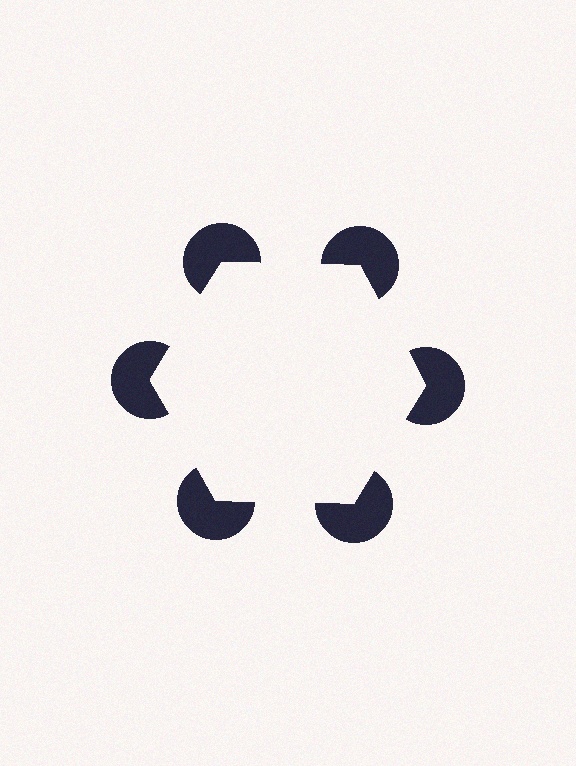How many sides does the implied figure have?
6 sides.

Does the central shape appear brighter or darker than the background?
It typically appears slightly brighter than the background, even though no actual brightness change is drawn.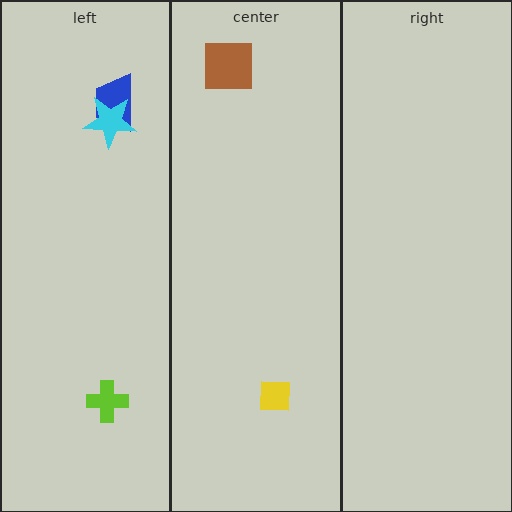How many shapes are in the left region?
3.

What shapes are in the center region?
The brown square, the yellow square.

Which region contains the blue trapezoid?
The left region.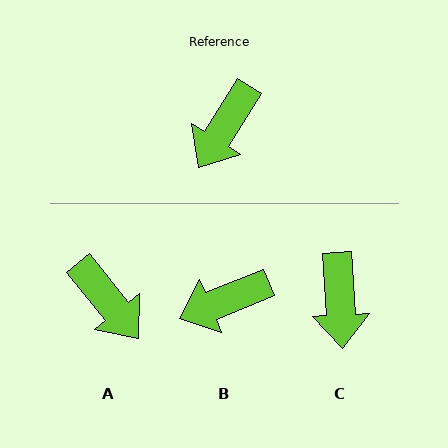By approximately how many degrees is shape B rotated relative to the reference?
Approximately 36 degrees clockwise.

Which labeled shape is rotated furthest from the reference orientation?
A, about 71 degrees away.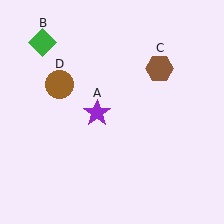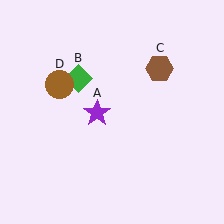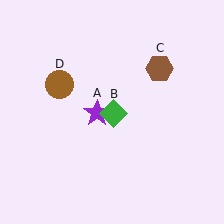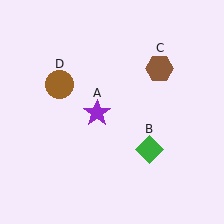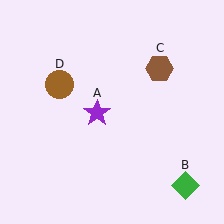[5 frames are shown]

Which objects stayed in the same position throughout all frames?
Purple star (object A) and brown hexagon (object C) and brown circle (object D) remained stationary.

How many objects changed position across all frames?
1 object changed position: green diamond (object B).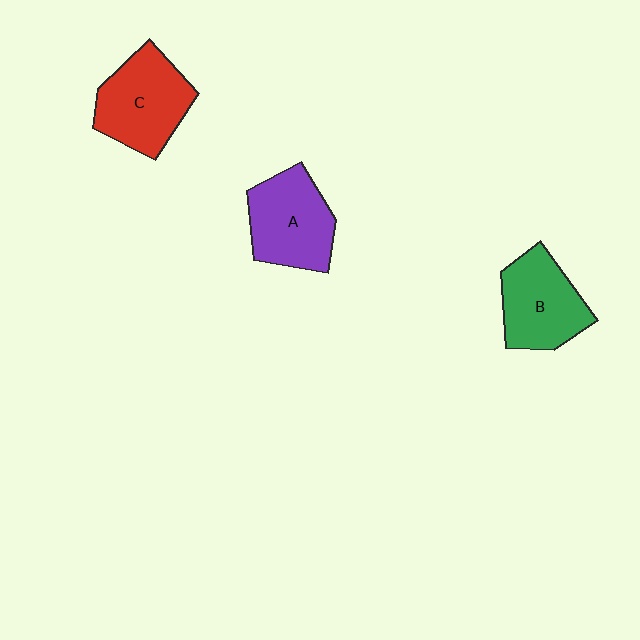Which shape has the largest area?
Shape C (red).